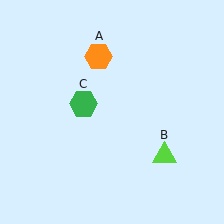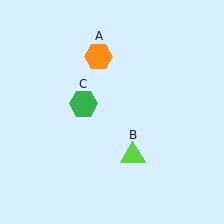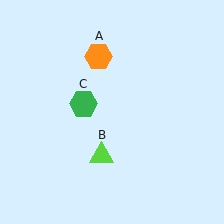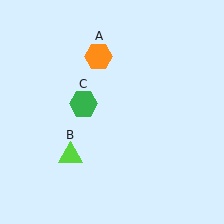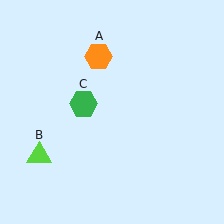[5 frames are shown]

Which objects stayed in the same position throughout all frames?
Orange hexagon (object A) and green hexagon (object C) remained stationary.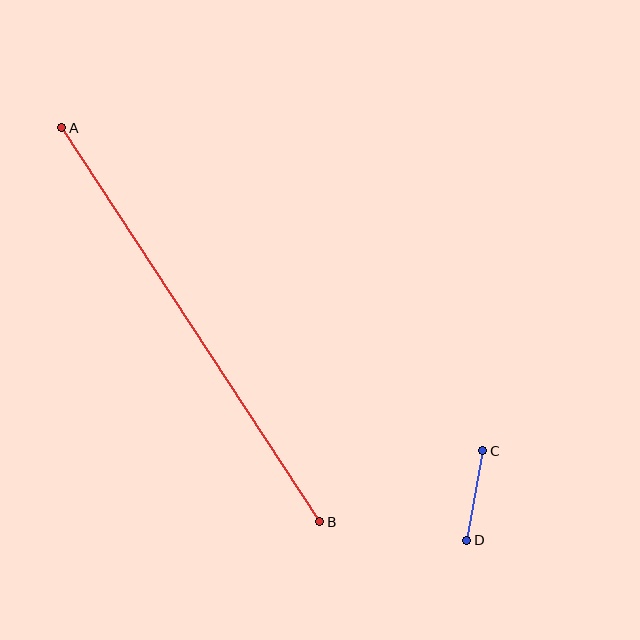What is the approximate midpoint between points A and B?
The midpoint is at approximately (191, 325) pixels.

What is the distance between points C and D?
The distance is approximately 91 pixels.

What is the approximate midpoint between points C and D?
The midpoint is at approximately (475, 495) pixels.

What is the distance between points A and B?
The distance is approximately 471 pixels.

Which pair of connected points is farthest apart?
Points A and B are farthest apart.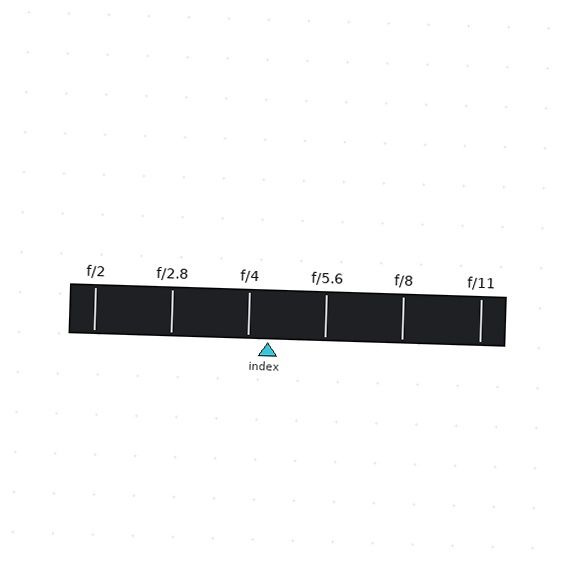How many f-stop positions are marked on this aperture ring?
There are 6 f-stop positions marked.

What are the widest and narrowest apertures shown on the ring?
The widest aperture shown is f/2 and the narrowest is f/11.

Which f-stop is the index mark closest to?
The index mark is closest to f/4.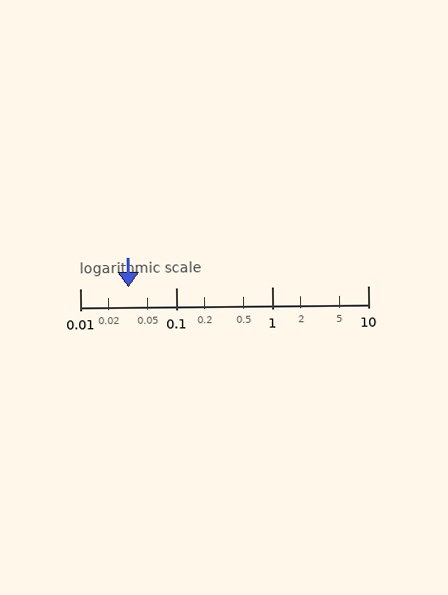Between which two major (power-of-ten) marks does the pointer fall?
The pointer is between 0.01 and 0.1.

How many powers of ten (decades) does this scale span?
The scale spans 3 decades, from 0.01 to 10.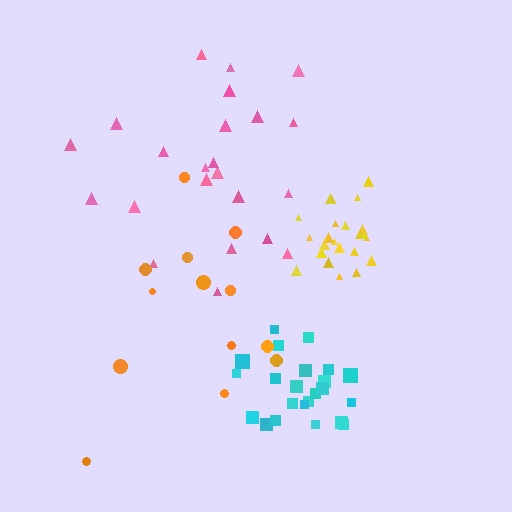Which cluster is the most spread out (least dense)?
Orange.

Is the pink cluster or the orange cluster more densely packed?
Pink.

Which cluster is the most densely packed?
Yellow.